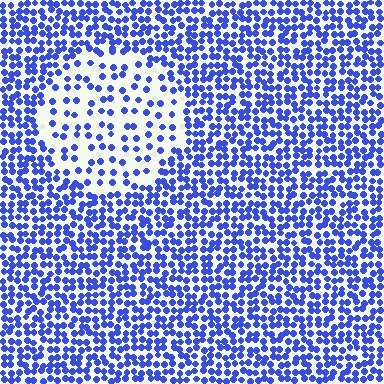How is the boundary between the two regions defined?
The boundary is defined by a change in element density (approximately 2.4x ratio). All elements are the same color, size, and shape.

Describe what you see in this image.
The image contains small blue elements arranged at two different densities. A circle-shaped region is visible where the elements are less densely packed than the surrounding area.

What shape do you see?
I see a circle.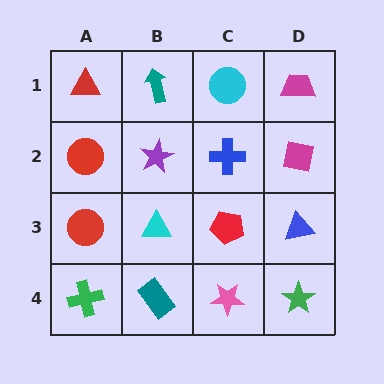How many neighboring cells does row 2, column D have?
3.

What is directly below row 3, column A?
A green cross.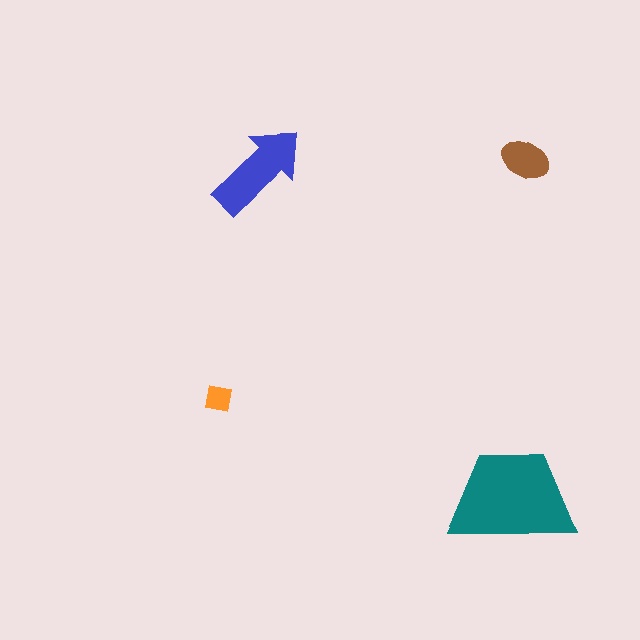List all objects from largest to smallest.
The teal trapezoid, the blue arrow, the brown ellipse, the orange square.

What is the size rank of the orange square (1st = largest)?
4th.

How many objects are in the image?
There are 4 objects in the image.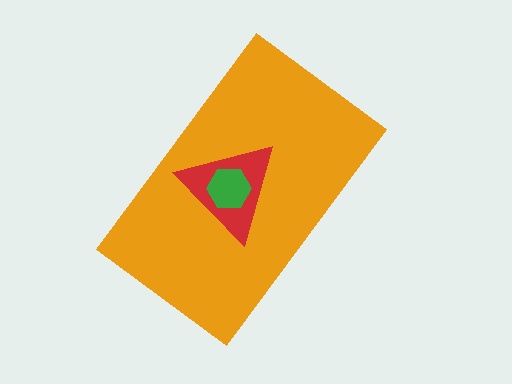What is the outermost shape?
The orange rectangle.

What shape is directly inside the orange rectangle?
The red triangle.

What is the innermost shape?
The green hexagon.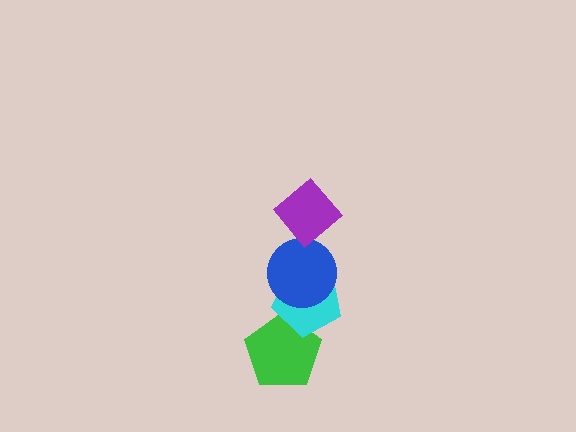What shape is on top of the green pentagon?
The cyan pentagon is on top of the green pentagon.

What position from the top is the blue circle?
The blue circle is 2nd from the top.